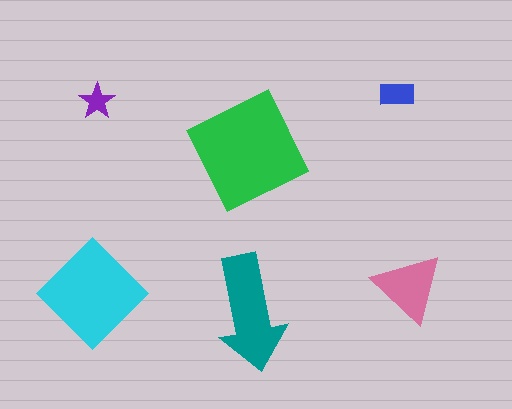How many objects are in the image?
There are 6 objects in the image.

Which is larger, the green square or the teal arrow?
The green square.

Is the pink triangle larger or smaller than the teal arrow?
Smaller.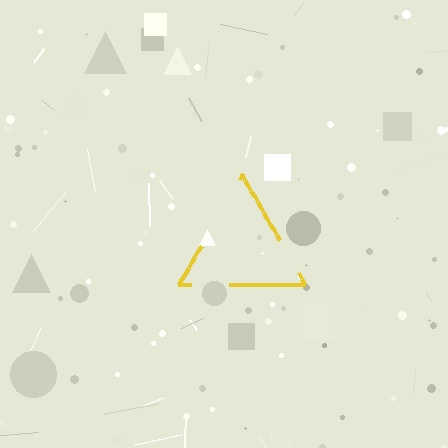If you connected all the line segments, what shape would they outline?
They would outline a triangle.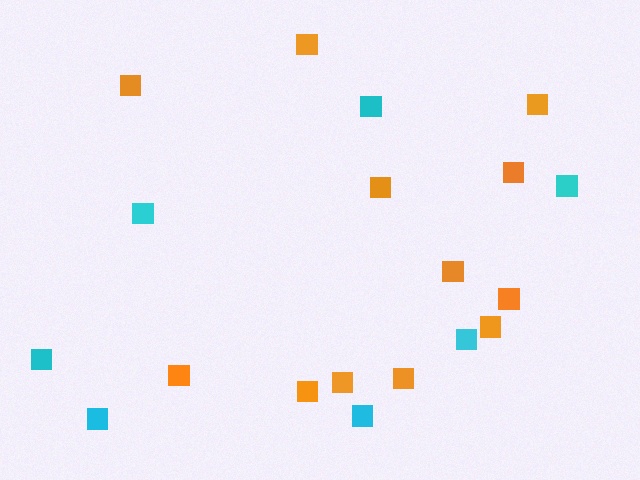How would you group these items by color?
There are 2 groups: one group of cyan squares (7) and one group of orange squares (12).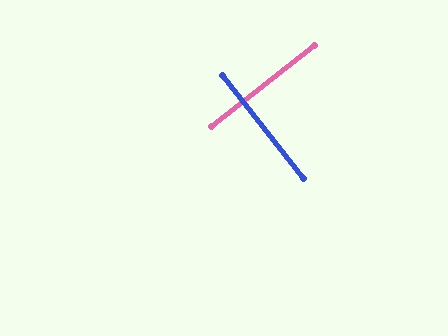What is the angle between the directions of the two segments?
Approximately 90 degrees.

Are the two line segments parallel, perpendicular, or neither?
Perpendicular — they meet at approximately 90°.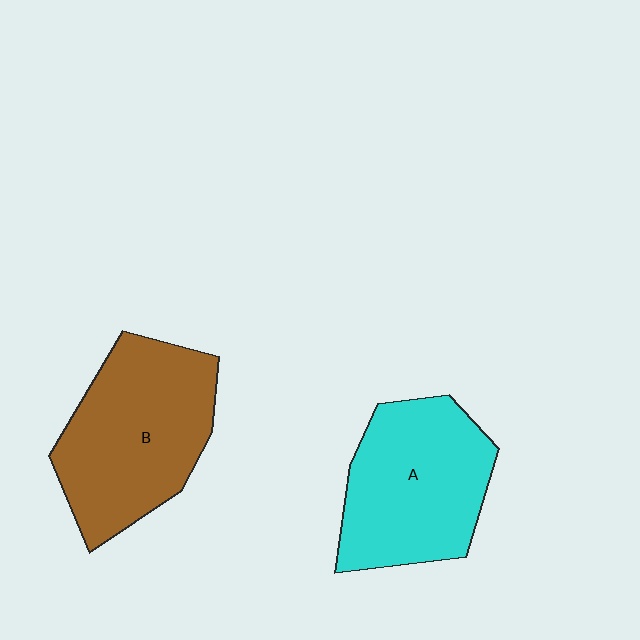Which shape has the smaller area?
Shape A (cyan).